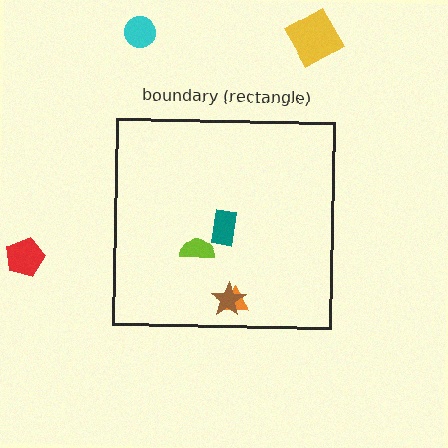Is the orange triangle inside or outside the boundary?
Inside.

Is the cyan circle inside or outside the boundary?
Outside.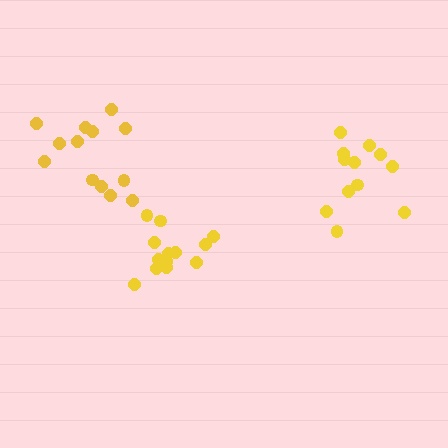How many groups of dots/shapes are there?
There are 3 groups.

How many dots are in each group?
Group 1: 13 dots, Group 2: 13 dots, Group 3: 12 dots (38 total).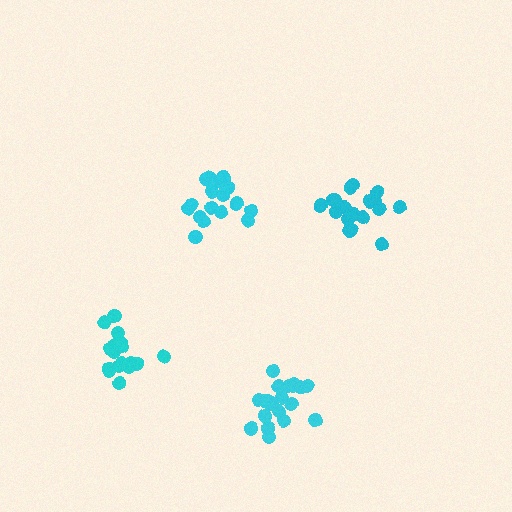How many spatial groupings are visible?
There are 4 spatial groupings.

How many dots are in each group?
Group 1: 18 dots, Group 2: 20 dots, Group 3: 18 dots, Group 4: 18 dots (74 total).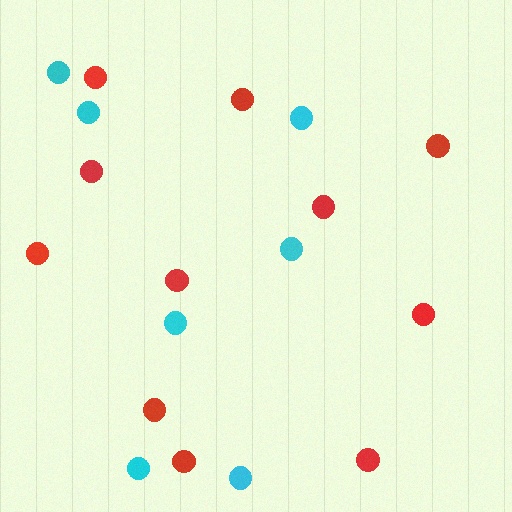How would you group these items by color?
There are 2 groups: one group of red circles (11) and one group of cyan circles (7).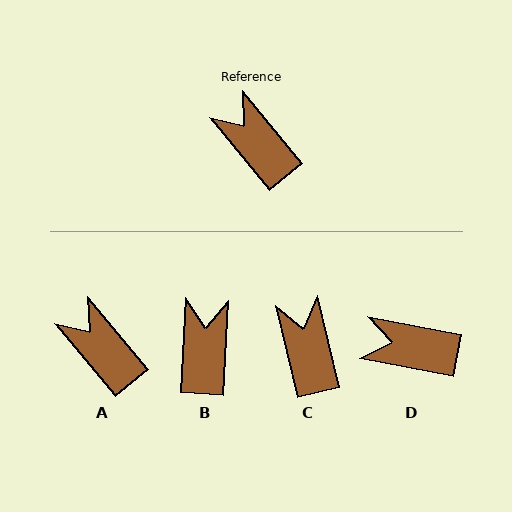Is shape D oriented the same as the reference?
No, it is off by about 39 degrees.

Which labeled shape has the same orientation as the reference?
A.